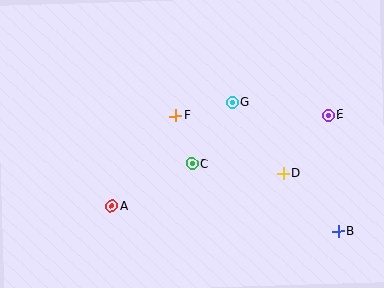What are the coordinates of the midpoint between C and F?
The midpoint between C and F is at (184, 140).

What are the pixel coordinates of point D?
Point D is at (283, 173).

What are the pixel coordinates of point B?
Point B is at (338, 231).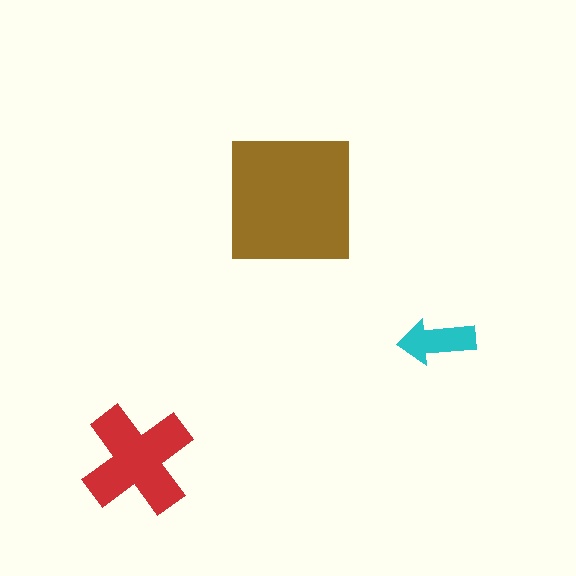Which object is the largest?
The brown square.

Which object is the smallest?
The cyan arrow.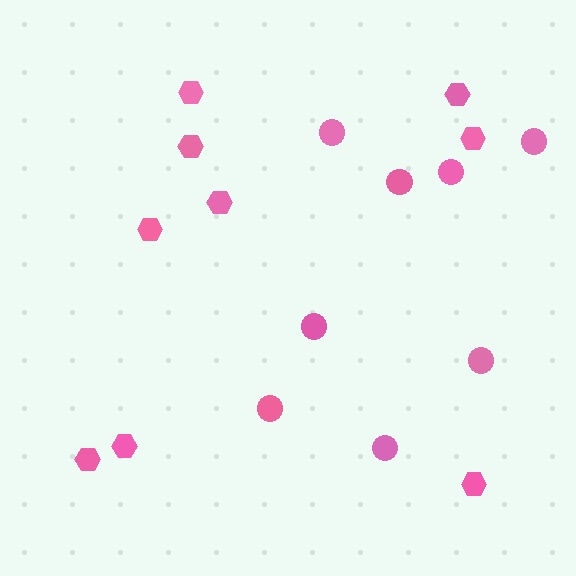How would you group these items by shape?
There are 2 groups: one group of hexagons (9) and one group of circles (8).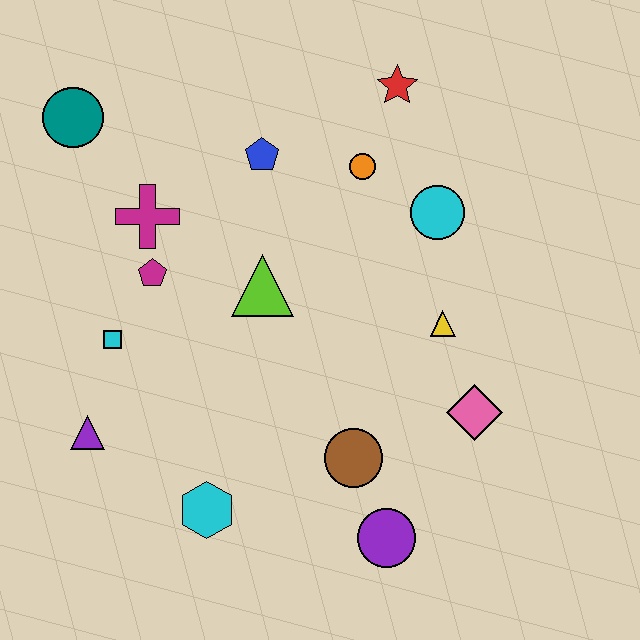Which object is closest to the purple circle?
The brown circle is closest to the purple circle.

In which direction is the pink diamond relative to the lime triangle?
The pink diamond is to the right of the lime triangle.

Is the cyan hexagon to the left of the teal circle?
No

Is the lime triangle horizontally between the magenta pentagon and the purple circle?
Yes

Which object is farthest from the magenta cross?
The purple circle is farthest from the magenta cross.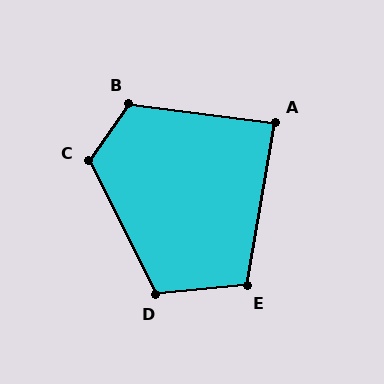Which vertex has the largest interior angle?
B, at approximately 118 degrees.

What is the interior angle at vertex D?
Approximately 111 degrees (obtuse).